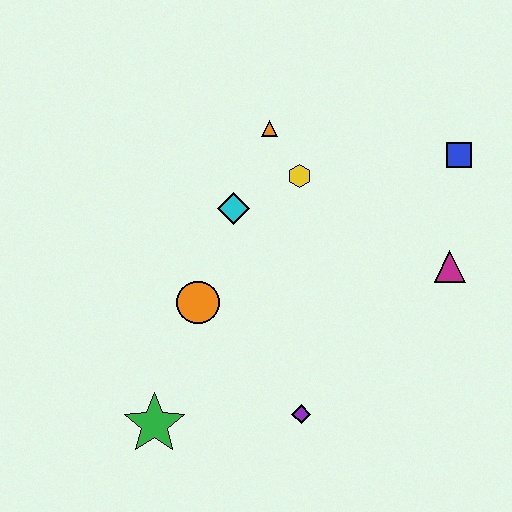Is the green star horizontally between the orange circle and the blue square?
No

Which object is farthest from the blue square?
The green star is farthest from the blue square.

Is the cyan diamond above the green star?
Yes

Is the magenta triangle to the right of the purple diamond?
Yes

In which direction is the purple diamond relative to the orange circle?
The purple diamond is below the orange circle.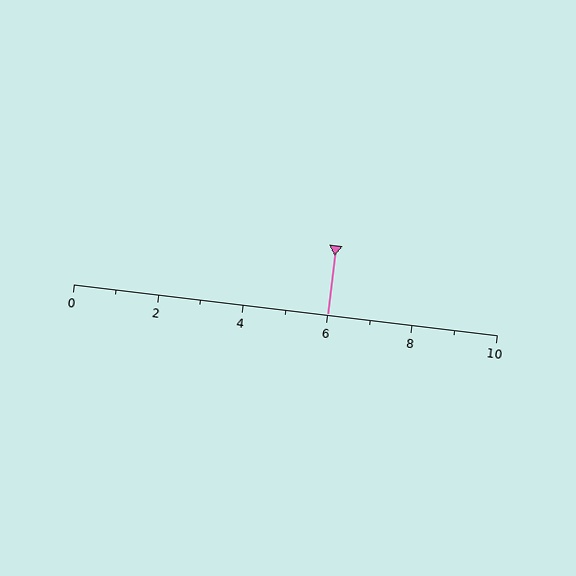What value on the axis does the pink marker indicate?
The marker indicates approximately 6.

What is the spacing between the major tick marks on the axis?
The major ticks are spaced 2 apart.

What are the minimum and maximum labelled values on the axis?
The axis runs from 0 to 10.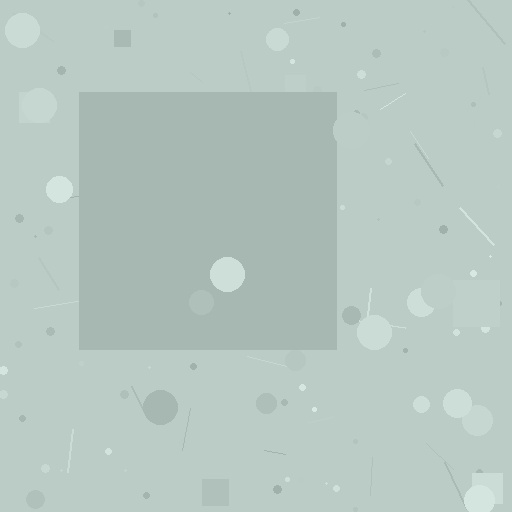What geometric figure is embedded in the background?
A square is embedded in the background.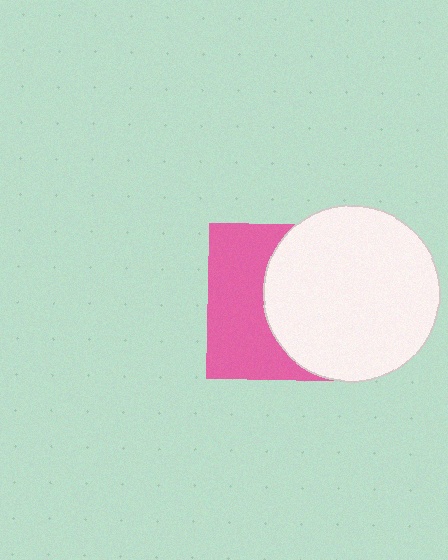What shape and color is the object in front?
The object in front is a white circle.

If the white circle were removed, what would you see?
You would see the complete pink square.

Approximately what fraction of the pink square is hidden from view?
Roughly 55% of the pink square is hidden behind the white circle.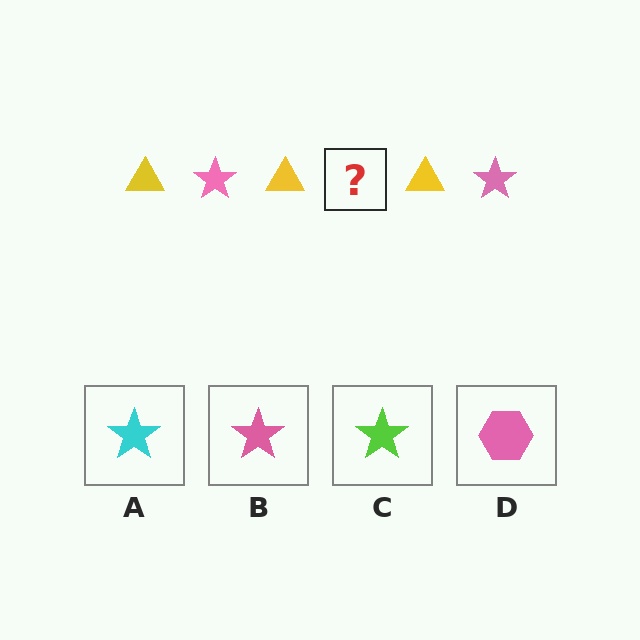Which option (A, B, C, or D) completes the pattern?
B.